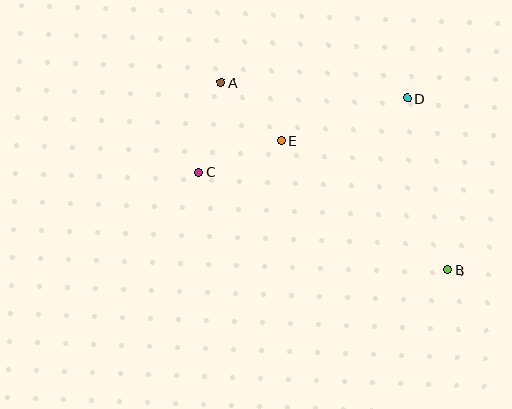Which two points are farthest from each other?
Points A and B are farthest from each other.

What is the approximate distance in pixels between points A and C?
The distance between A and C is approximately 92 pixels.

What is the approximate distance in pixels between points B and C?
The distance between B and C is approximately 267 pixels.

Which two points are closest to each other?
Points A and E are closest to each other.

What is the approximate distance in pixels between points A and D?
The distance between A and D is approximately 187 pixels.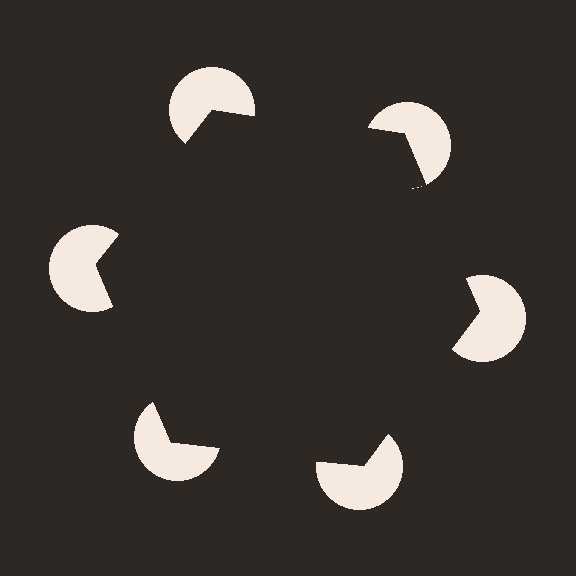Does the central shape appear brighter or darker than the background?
It typically appears slightly darker than the background, even though no actual brightness change is drawn.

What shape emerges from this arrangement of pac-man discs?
An illusory hexagon — its edges are inferred from the aligned wedge cuts in the pac-man discs, not physically drawn.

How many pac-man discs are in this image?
There are 6 — one at each vertex of the illusory hexagon.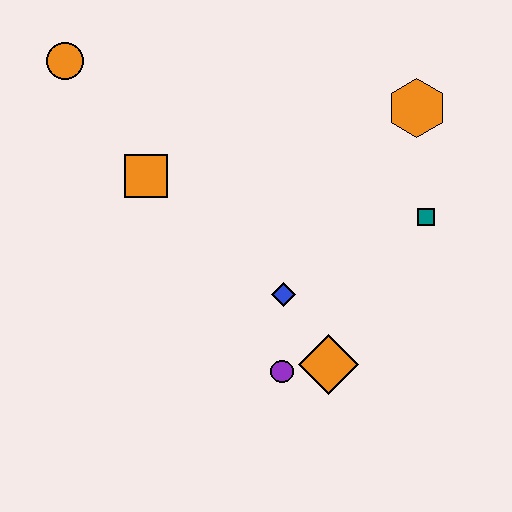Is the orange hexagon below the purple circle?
No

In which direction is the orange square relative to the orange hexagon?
The orange square is to the left of the orange hexagon.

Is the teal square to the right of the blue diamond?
Yes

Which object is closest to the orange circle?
The orange square is closest to the orange circle.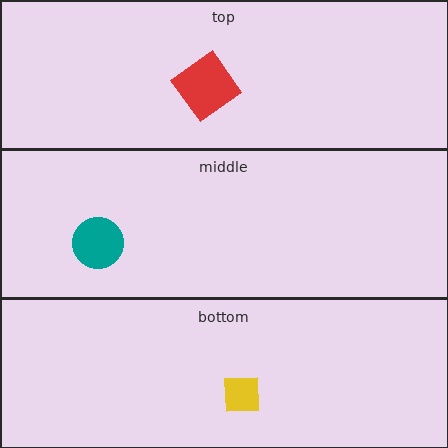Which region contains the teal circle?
The middle region.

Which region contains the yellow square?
The bottom region.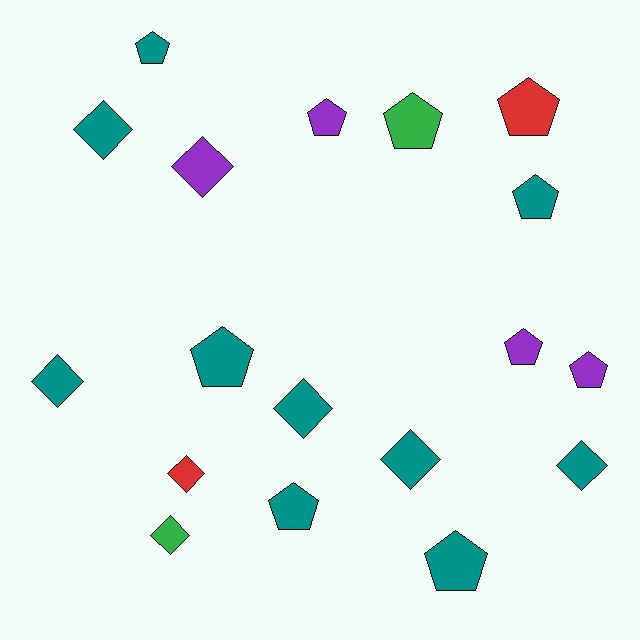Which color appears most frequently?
Teal, with 10 objects.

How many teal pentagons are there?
There are 5 teal pentagons.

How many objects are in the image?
There are 18 objects.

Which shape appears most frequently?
Pentagon, with 10 objects.